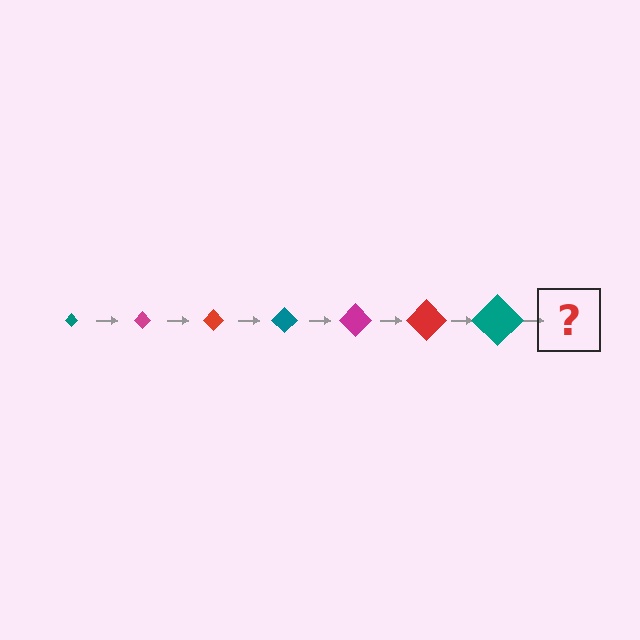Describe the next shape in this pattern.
It should be a magenta diamond, larger than the previous one.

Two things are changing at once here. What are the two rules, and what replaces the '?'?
The two rules are that the diamond grows larger each step and the color cycles through teal, magenta, and red. The '?' should be a magenta diamond, larger than the previous one.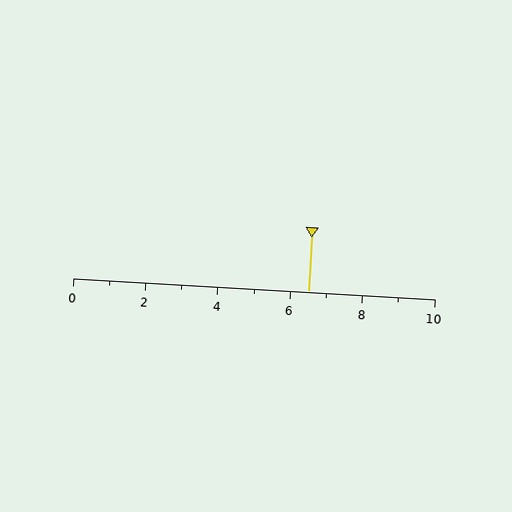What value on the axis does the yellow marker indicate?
The marker indicates approximately 6.5.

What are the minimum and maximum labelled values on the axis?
The axis runs from 0 to 10.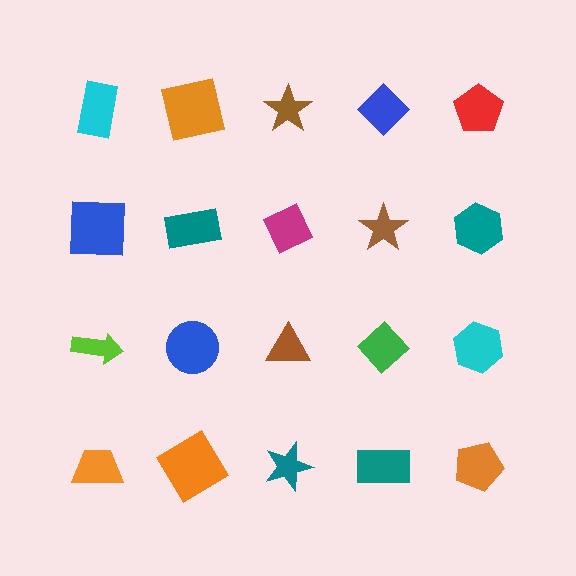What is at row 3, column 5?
A cyan hexagon.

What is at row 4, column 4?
A teal rectangle.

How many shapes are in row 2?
5 shapes.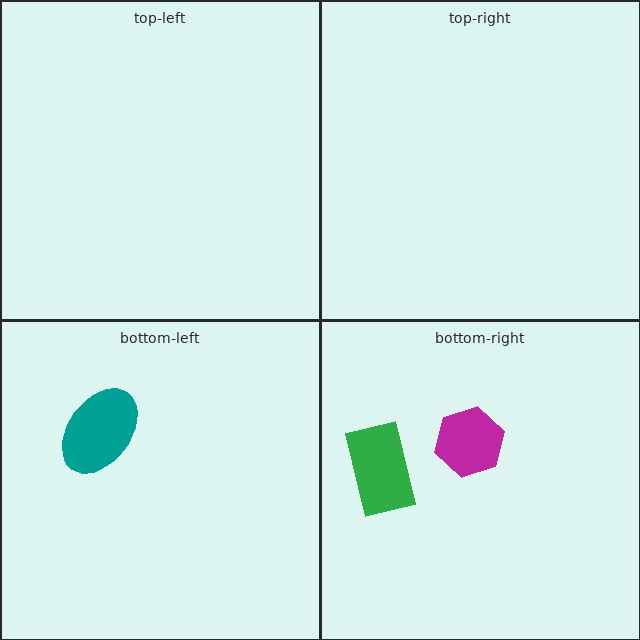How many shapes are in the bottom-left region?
1.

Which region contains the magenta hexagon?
The bottom-right region.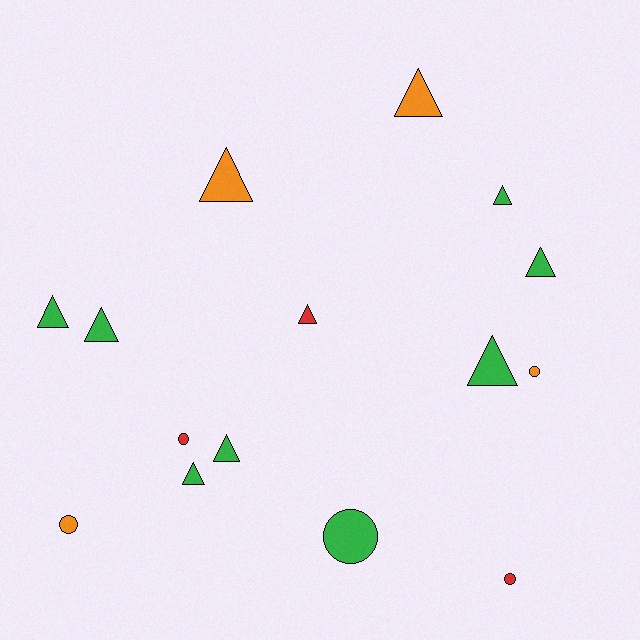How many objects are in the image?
There are 15 objects.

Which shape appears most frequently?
Triangle, with 10 objects.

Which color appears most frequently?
Green, with 8 objects.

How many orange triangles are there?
There are 2 orange triangles.